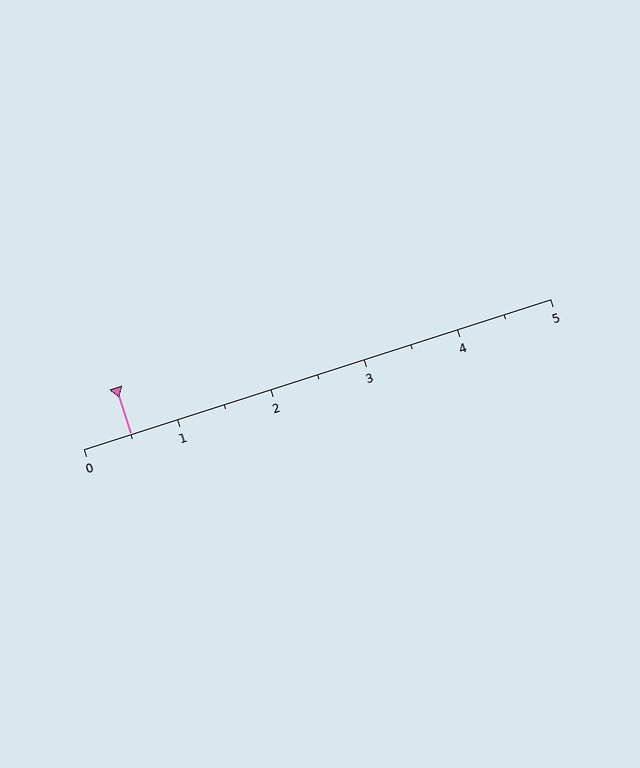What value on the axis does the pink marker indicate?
The marker indicates approximately 0.5.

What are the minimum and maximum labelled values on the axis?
The axis runs from 0 to 5.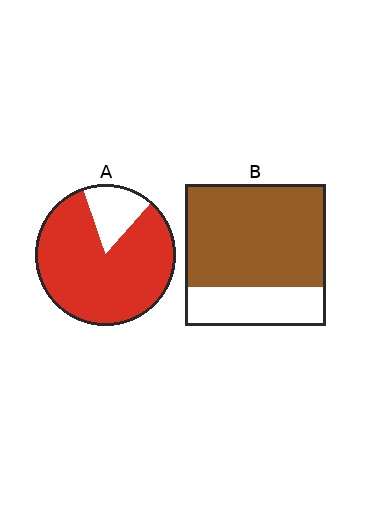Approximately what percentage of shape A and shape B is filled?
A is approximately 85% and B is approximately 75%.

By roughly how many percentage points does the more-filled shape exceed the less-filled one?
By roughly 10 percentage points (A over B).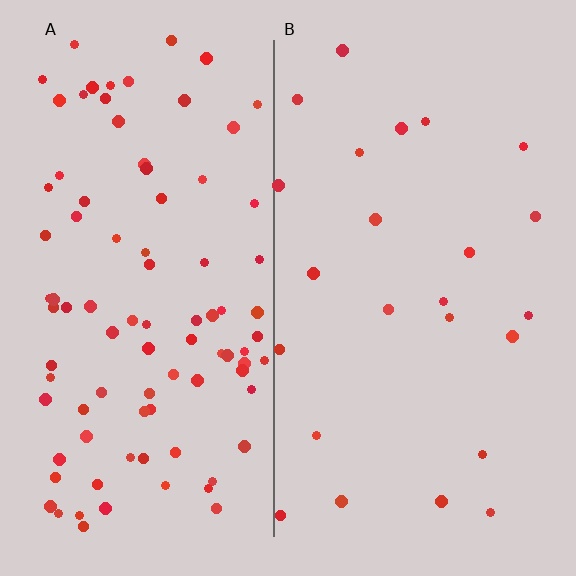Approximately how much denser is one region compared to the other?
Approximately 3.8× — region A over region B.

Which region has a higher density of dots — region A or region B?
A (the left).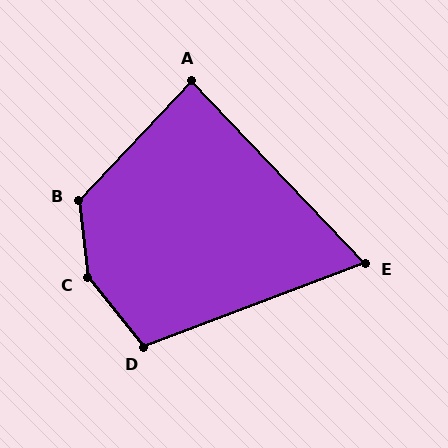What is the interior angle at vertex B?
Approximately 131 degrees (obtuse).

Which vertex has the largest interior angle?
C, at approximately 147 degrees.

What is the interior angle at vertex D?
Approximately 109 degrees (obtuse).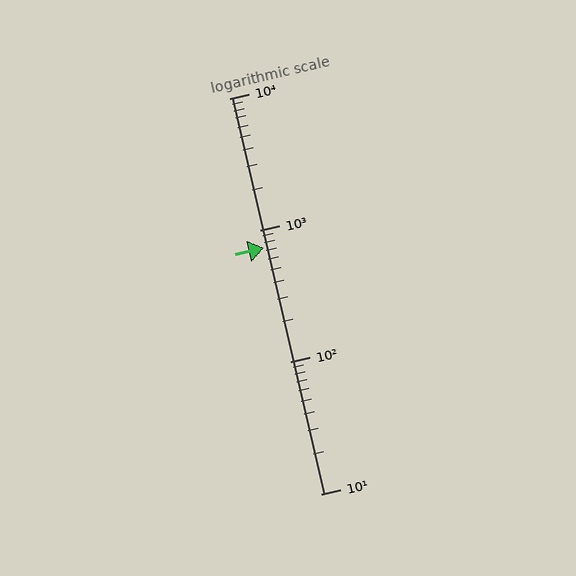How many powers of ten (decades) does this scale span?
The scale spans 3 decades, from 10 to 10000.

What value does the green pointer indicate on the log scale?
The pointer indicates approximately 740.